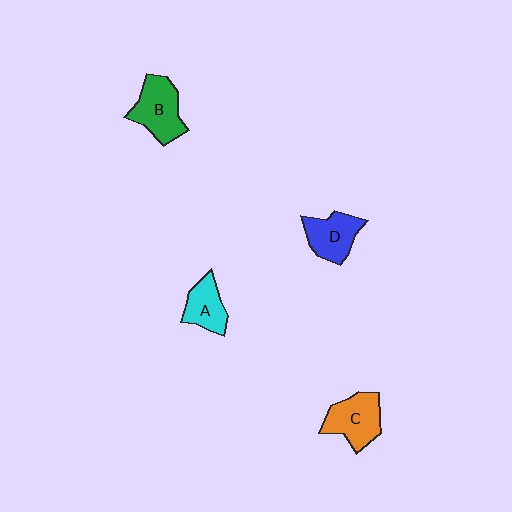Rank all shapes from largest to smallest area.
From largest to smallest: B (green), C (orange), D (blue), A (cyan).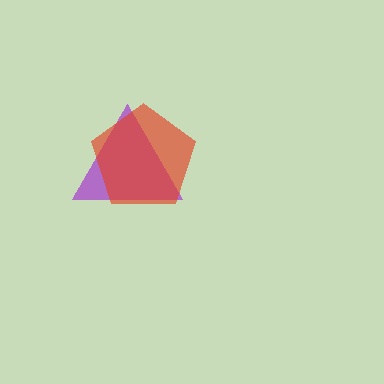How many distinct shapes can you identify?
There are 2 distinct shapes: a purple triangle, a red pentagon.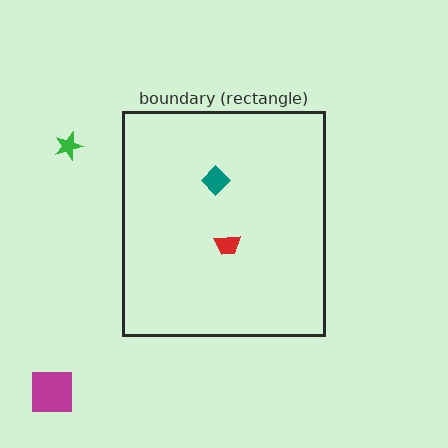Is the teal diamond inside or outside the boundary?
Inside.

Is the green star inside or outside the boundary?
Outside.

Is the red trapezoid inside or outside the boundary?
Inside.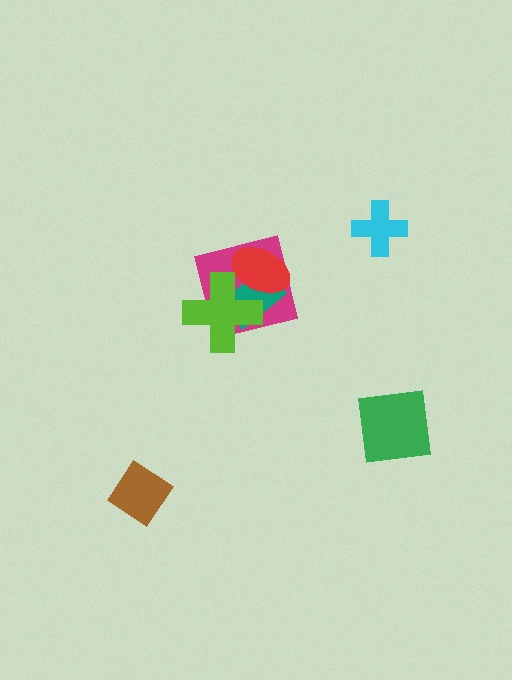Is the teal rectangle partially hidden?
Yes, it is partially covered by another shape.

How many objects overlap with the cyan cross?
0 objects overlap with the cyan cross.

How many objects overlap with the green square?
0 objects overlap with the green square.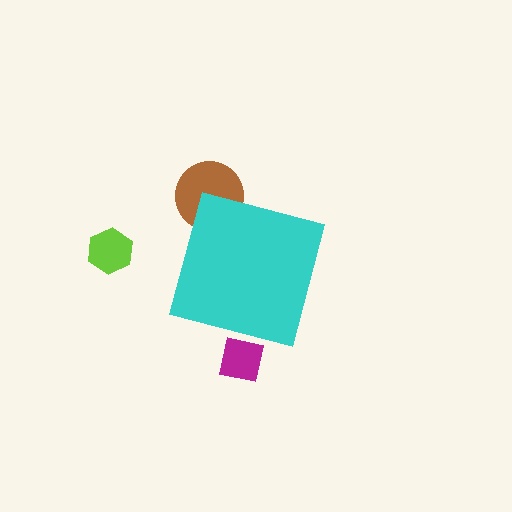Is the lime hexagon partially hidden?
No, the lime hexagon is fully visible.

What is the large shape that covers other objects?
A cyan square.